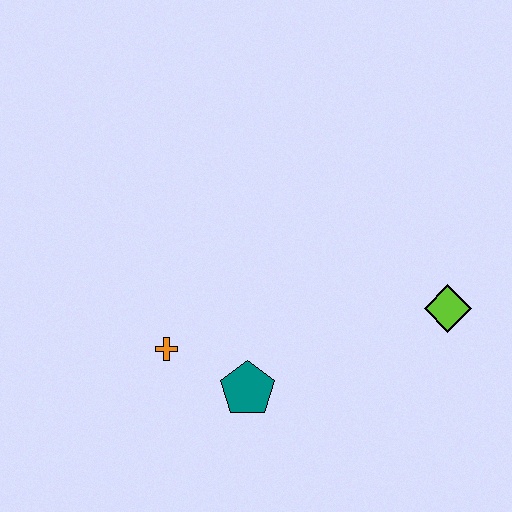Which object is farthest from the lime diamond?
The orange cross is farthest from the lime diamond.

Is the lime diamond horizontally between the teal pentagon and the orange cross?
No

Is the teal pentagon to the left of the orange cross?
No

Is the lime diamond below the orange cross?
No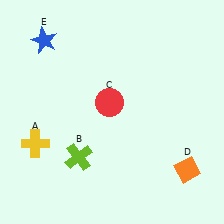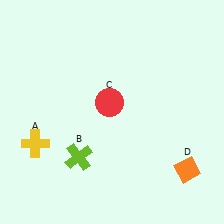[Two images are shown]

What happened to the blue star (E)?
The blue star (E) was removed in Image 2. It was in the top-left area of Image 1.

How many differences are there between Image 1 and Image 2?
There is 1 difference between the two images.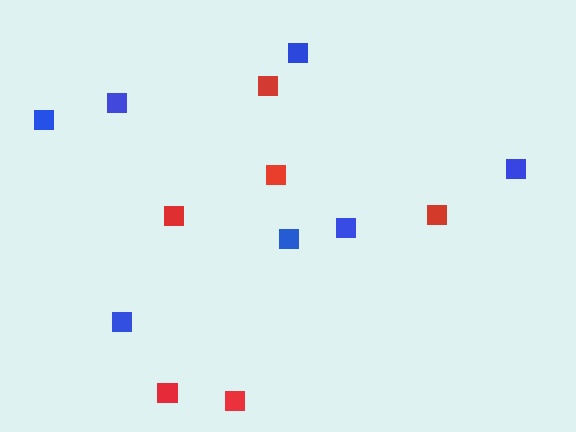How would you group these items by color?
There are 2 groups: one group of red squares (6) and one group of blue squares (7).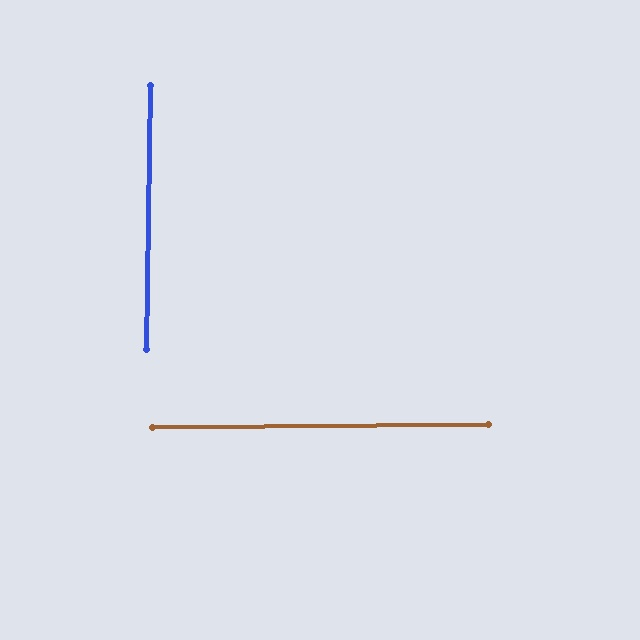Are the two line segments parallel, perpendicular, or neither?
Perpendicular — they meet at approximately 89°.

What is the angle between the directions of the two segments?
Approximately 89 degrees.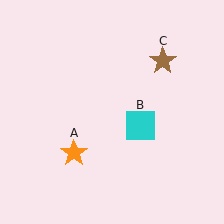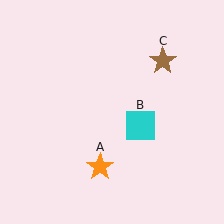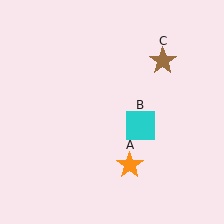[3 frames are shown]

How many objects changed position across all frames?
1 object changed position: orange star (object A).